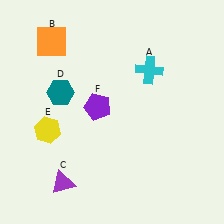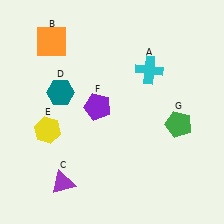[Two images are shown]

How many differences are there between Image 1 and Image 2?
There is 1 difference between the two images.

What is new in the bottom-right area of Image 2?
A green pentagon (G) was added in the bottom-right area of Image 2.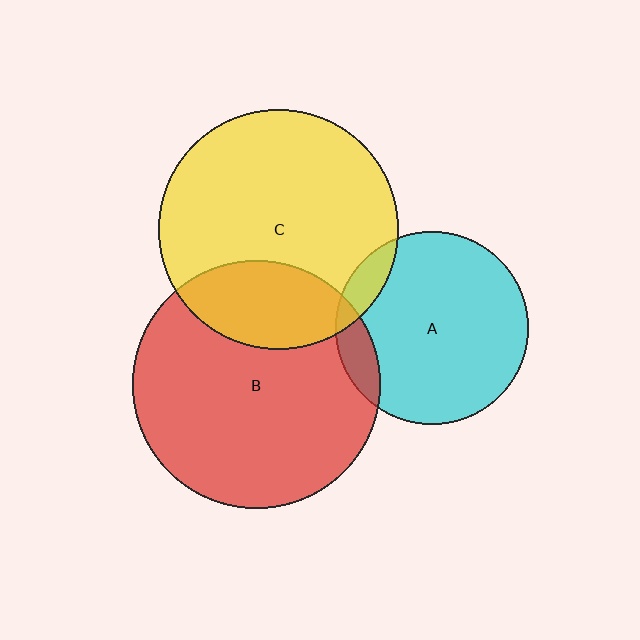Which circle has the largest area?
Circle B (red).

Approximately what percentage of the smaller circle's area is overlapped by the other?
Approximately 10%.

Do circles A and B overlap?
Yes.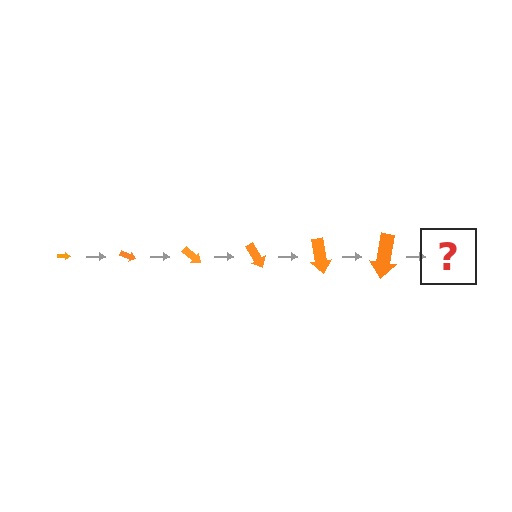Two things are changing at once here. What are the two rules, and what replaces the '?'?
The two rules are that the arrow grows larger each step and it rotates 20 degrees each step. The '?' should be an arrow, larger than the previous one and rotated 120 degrees from the start.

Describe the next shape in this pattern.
It should be an arrow, larger than the previous one and rotated 120 degrees from the start.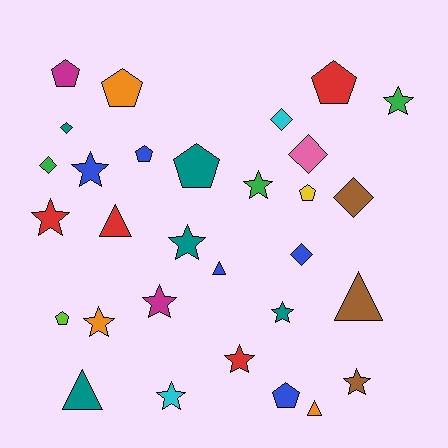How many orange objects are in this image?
There are 3 orange objects.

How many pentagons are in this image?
There are 8 pentagons.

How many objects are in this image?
There are 30 objects.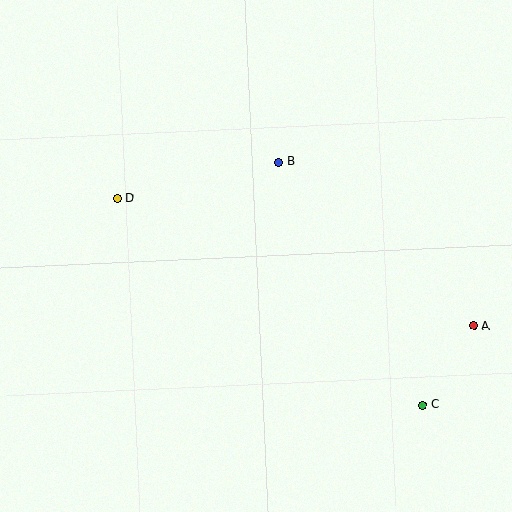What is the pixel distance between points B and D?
The distance between B and D is 165 pixels.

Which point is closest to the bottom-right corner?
Point C is closest to the bottom-right corner.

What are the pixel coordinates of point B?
Point B is at (278, 162).